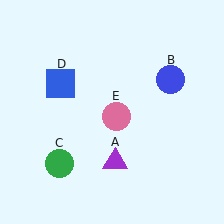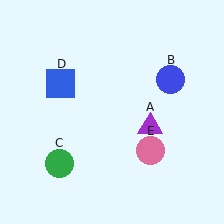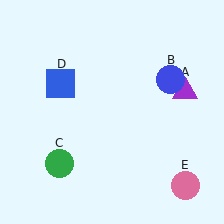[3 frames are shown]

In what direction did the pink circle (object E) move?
The pink circle (object E) moved down and to the right.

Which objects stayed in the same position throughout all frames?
Blue circle (object B) and green circle (object C) and blue square (object D) remained stationary.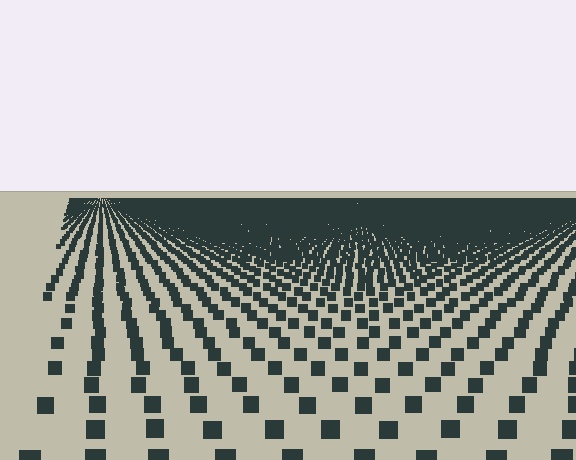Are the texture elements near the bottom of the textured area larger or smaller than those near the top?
Larger. Near the bottom, elements are closer to the viewer and appear at a bigger on-screen size.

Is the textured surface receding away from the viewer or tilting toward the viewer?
The surface is receding away from the viewer. Texture elements get smaller and denser toward the top.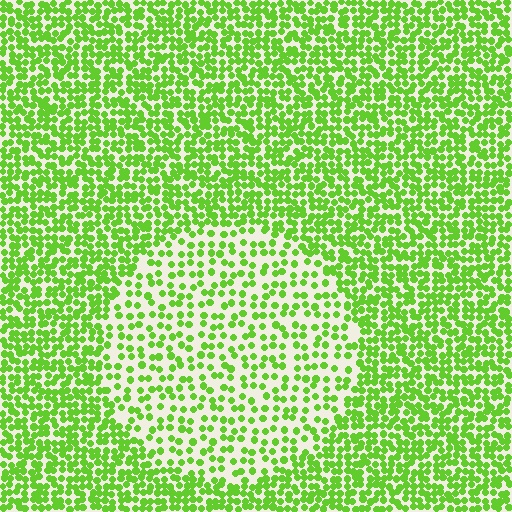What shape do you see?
I see a circle.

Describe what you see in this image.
The image contains small lime elements arranged at two different densities. A circle-shaped region is visible where the elements are less densely packed than the surrounding area.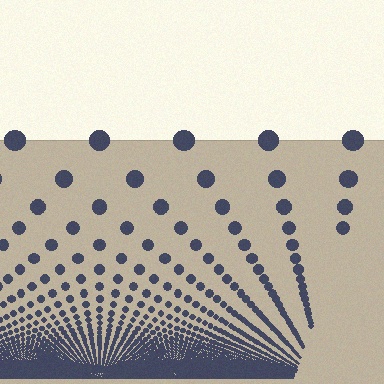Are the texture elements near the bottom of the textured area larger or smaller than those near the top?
Smaller. The gradient is inverted — elements near the bottom are smaller and denser.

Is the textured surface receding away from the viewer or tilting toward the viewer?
The surface appears to tilt toward the viewer. Texture elements get larger and sparser toward the top.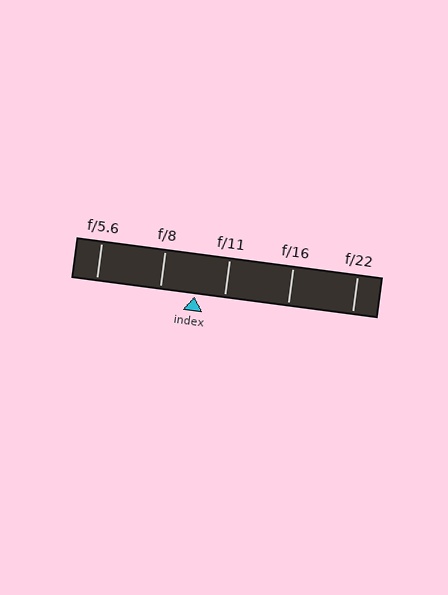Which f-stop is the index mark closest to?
The index mark is closest to f/11.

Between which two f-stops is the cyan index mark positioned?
The index mark is between f/8 and f/11.